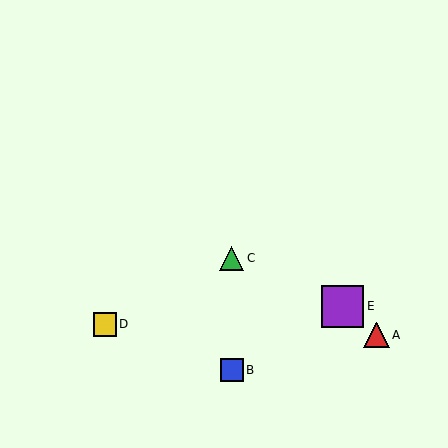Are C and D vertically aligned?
No, C is at x≈232 and D is at x≈105.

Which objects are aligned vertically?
Objects B, C are aligned vertically.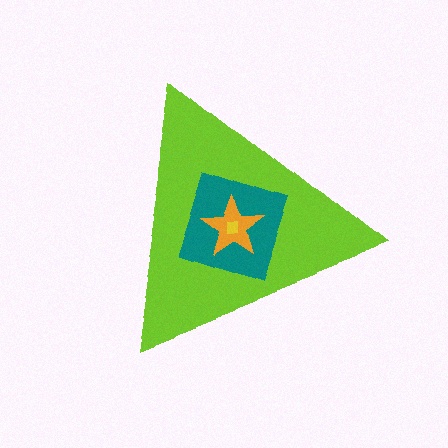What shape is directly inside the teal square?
The orange star.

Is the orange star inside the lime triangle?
Yes.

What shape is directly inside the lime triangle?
The teal square.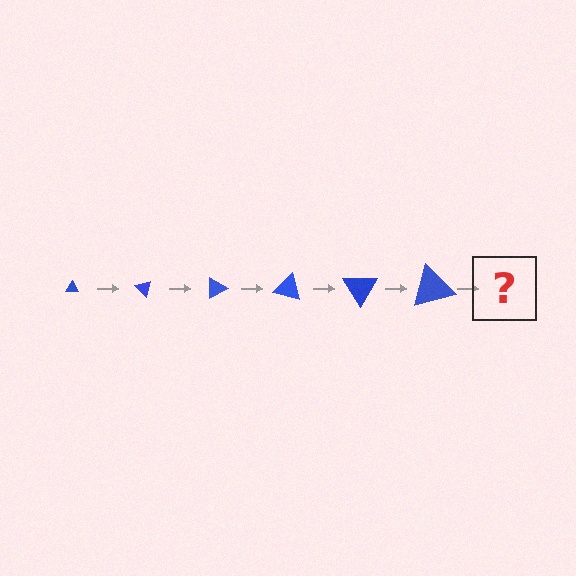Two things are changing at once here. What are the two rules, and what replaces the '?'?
The two rules are that the triangle grows larger each step and it rotates 45 degrees each step. The '?' should be a triangle, larger than the previous one and rotated 270 degrees from the start.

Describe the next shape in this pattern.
It should be a triangle, larger than the previous one and rotated 270 degrees from the start.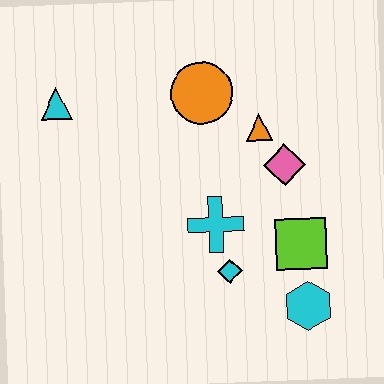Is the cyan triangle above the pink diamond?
Yes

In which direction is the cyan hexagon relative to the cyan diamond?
The cyan hexagon is to the right of the cyan diamond.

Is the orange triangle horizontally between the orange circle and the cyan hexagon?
Yes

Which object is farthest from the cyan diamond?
The cyan triangle is farthest from the cyan diamond.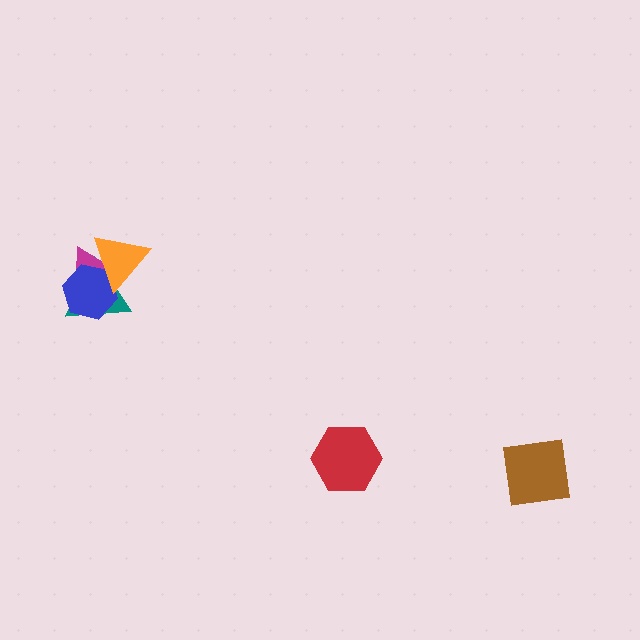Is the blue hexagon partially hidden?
Yes, it is partially covered by another shape.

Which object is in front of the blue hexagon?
The orange triangle is in front of the blue hexagon.